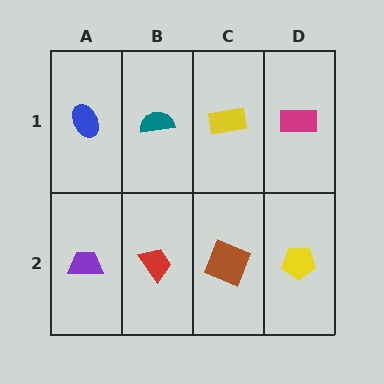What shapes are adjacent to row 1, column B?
A red trapezoid (row 2, column B), a blue ellipse (row 1, column A), a yellow rectangle (row 1, column C).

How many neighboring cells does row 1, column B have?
3.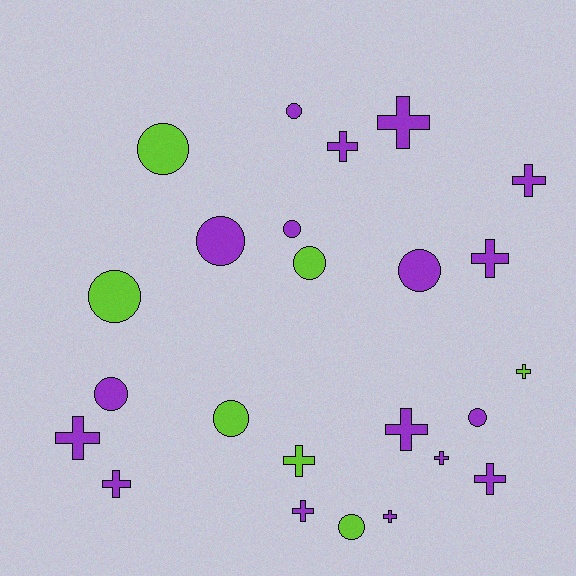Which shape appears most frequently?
Cross, with 13 objects.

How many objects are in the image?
There are 24 objects.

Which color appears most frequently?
Purple, with 17 objects.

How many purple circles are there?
There are 6 purple circles.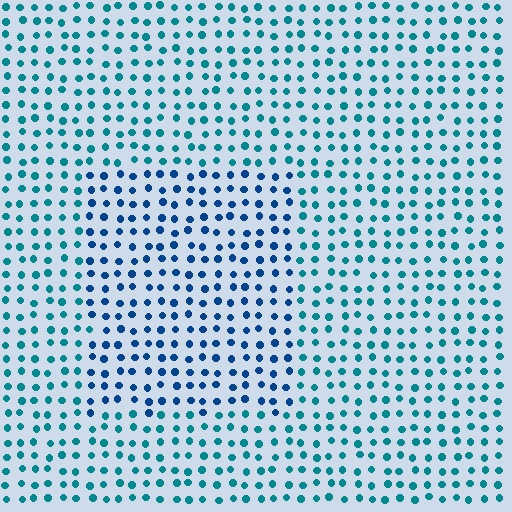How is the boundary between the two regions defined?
The boundary is defined purely by a slight shift in hue (about 30 degrees). Spacing, size, and orientation are identical on both sides.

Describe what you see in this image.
The image is filled with small teal elements in a uniform arrangement. A rectangle-shaped region is visible where the elements are tinted to a slightly different hue, forming a subtle color boundary.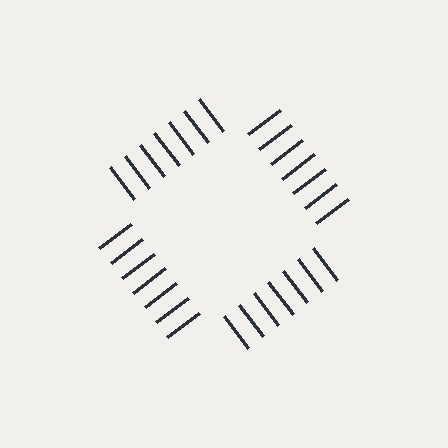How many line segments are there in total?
28 — 7 along each of the 4 edges.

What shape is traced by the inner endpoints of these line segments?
An illusory square — the line segments terminate on its edges but no continuous stroke is drawn.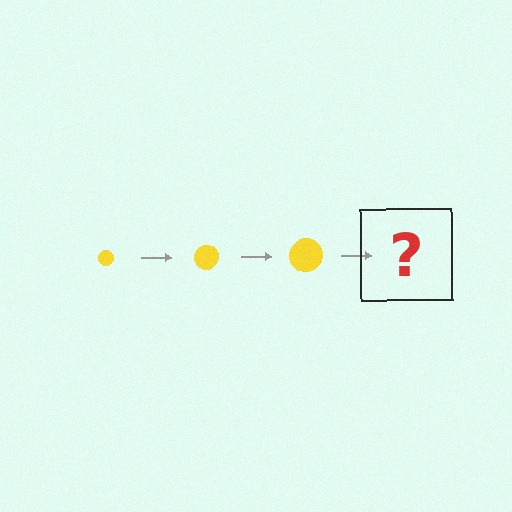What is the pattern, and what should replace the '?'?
The pattern is that the circle gets progressively larger each step. The '?' should be a yellow circle, larger than the previous one.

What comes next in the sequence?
The next element should be a yellow circle, larger than the previous one.